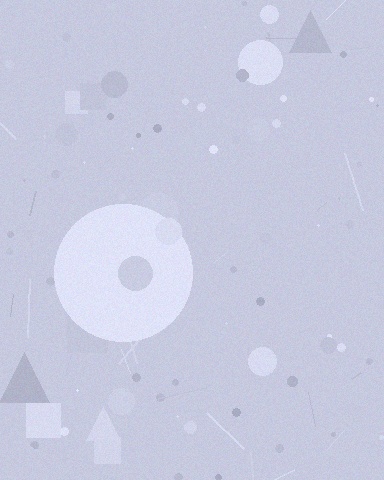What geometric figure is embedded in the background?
A circle is embedded in the background.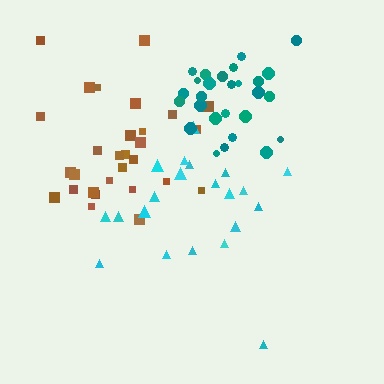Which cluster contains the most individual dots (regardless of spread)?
Brown (29).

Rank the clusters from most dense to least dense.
teal, brown, cyan.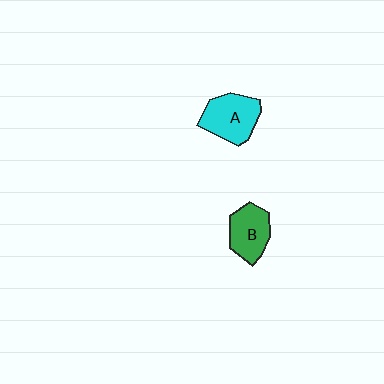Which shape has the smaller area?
Shape B (green).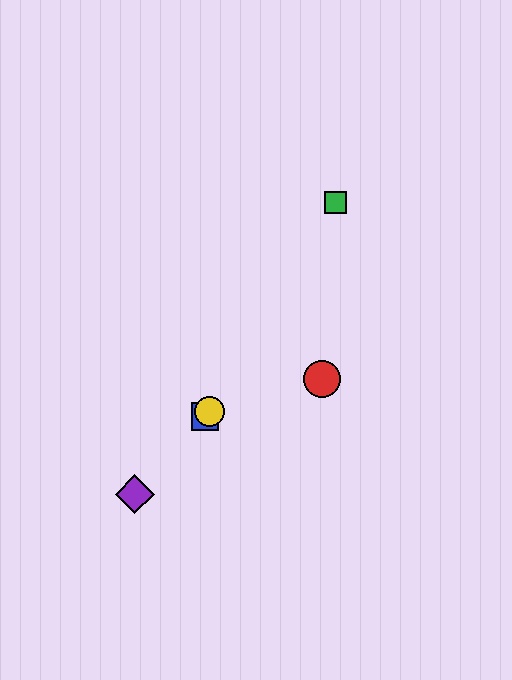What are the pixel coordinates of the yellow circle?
The yellow circle is at (210, 411).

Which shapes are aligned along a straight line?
The blue square, the yellow circle, the purple diamond are aligned along a straight line.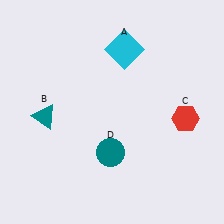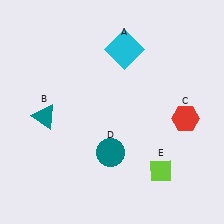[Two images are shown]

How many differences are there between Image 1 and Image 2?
There is 1 difference between the two images.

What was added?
A lime diamond (E) was added in Image 2.